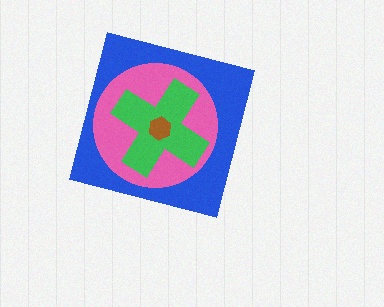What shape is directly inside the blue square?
The pink circle.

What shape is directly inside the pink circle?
The green cross.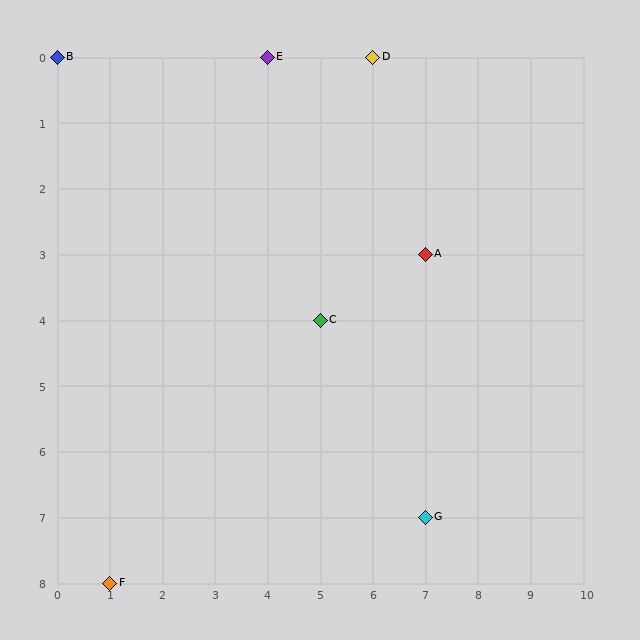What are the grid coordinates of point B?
Point B is at grid coordinates (0, 0).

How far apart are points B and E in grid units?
Points B and E are 4 columns apart.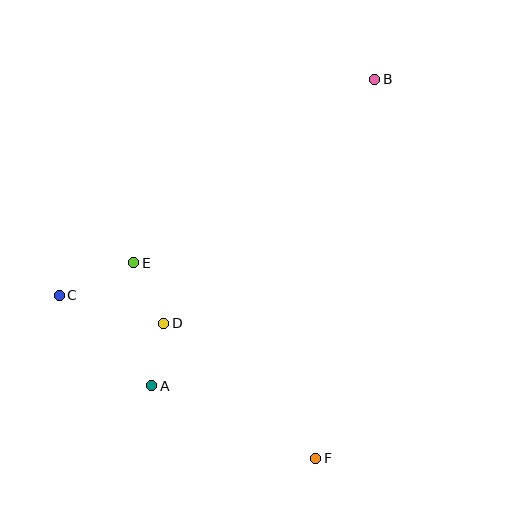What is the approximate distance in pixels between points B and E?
The distance between B and E is approximately 303 pixels.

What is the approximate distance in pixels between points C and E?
The distance between C and E is approximately 81 pixels.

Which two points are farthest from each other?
Points B and F are farthest from each other.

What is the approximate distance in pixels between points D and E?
The distance between D and E is approximately 68 pixels.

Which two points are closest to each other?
Points A and D are closest to each other.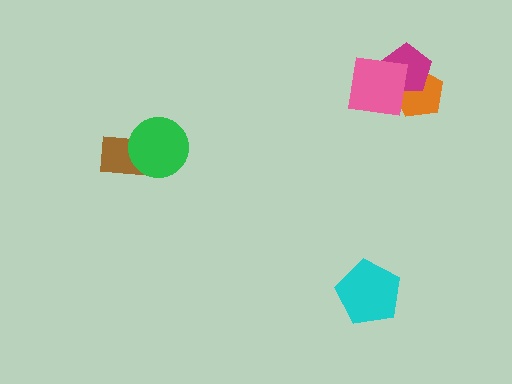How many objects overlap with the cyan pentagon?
0 objects overlap with the cyan pentagon.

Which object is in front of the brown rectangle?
The green circle is in front of the brown rectangle.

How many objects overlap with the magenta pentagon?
2 objects overlap with the magenta pentagon.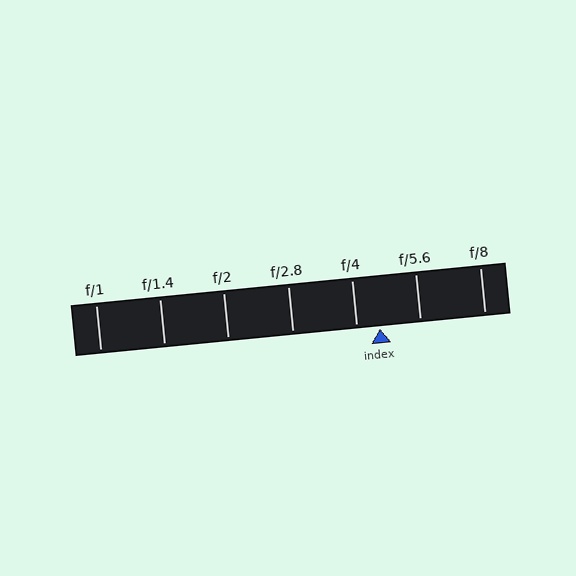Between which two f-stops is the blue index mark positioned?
The index mark is between f/4 and f/5.6.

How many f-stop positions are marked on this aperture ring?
There are 7 f-stop positions marked.